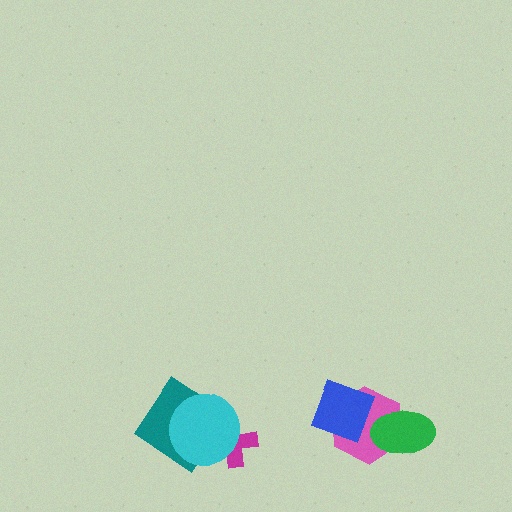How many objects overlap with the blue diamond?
1 object overlaps with the blue diamond.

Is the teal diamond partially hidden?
Yes, it is partially covered by another shape.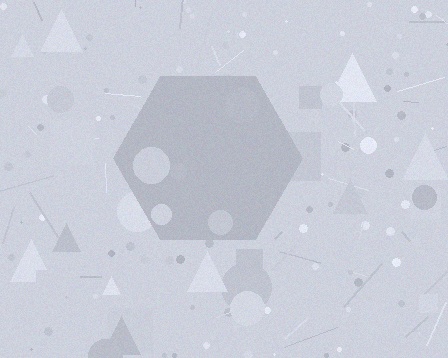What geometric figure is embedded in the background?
A hexagon is embedded in the background.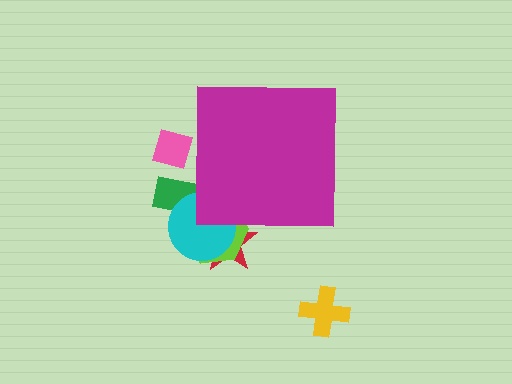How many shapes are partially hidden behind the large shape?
5 shapes are partially hidden.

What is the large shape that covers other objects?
A magenta square.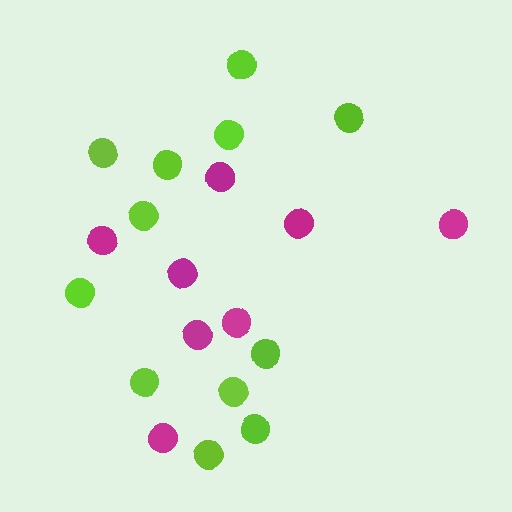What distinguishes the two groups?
There are 2 groups: one group of magenta circles (8) and one group of lime circles (12).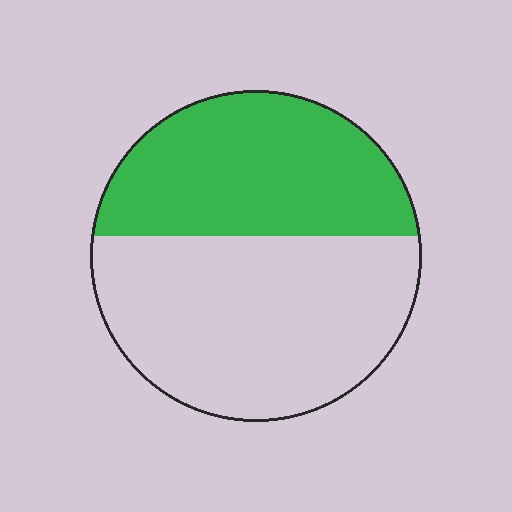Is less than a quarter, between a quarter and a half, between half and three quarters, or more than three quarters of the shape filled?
Between a quarter and a half.